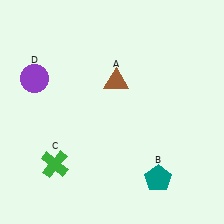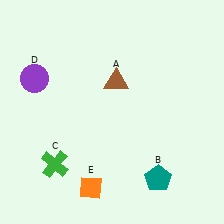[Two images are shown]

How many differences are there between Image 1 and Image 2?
There is 1 difference between the two images.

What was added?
An orange diamond (E) was added in Image 2.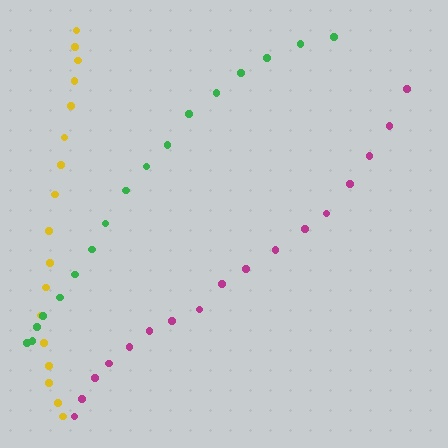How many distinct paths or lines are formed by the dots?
There are 3 distinct paths.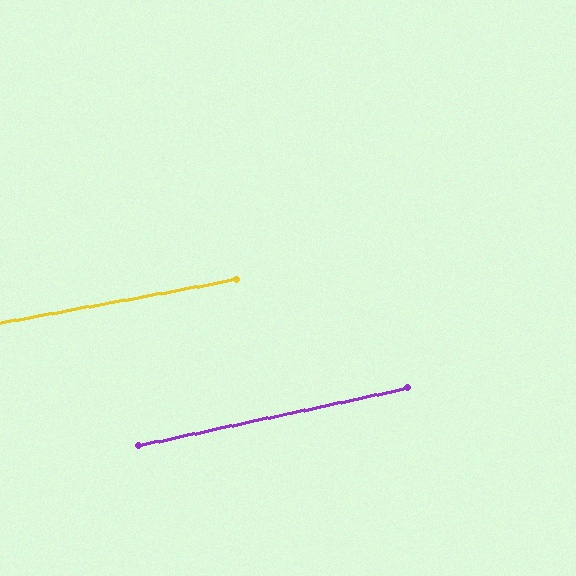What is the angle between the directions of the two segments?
Approximately 2 degrees.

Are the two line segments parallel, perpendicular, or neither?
Parallel — their directions differ by only 1.7°.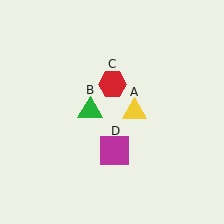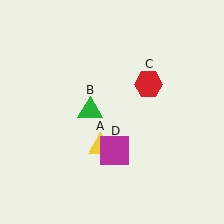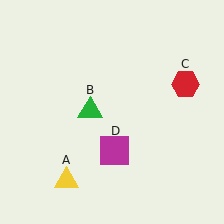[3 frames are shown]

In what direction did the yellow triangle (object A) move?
The yellow triangle (object A) moved down and to the left.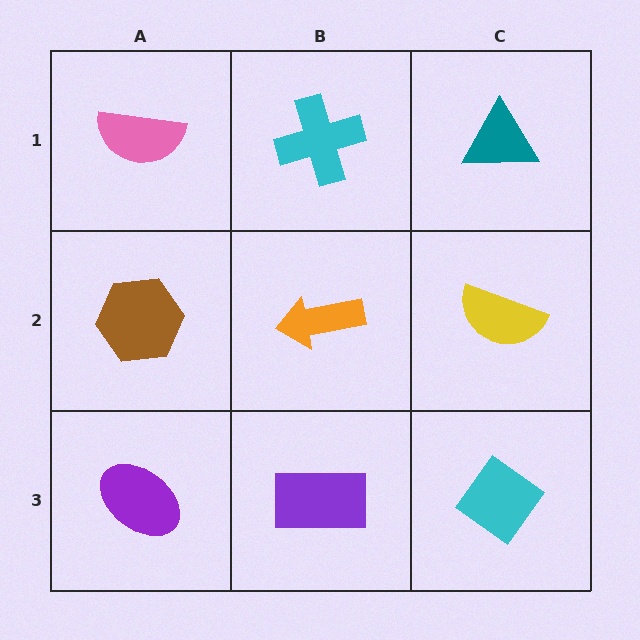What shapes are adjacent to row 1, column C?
A yellow semicircle (row 2, column C), a cyan cross (row 1, column B).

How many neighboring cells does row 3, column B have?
3.